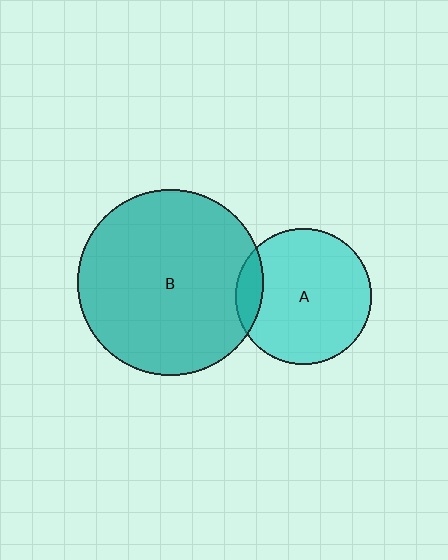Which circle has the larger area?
Circle B (teal).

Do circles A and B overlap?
Yes.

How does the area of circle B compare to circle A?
Approximately 1.8 times.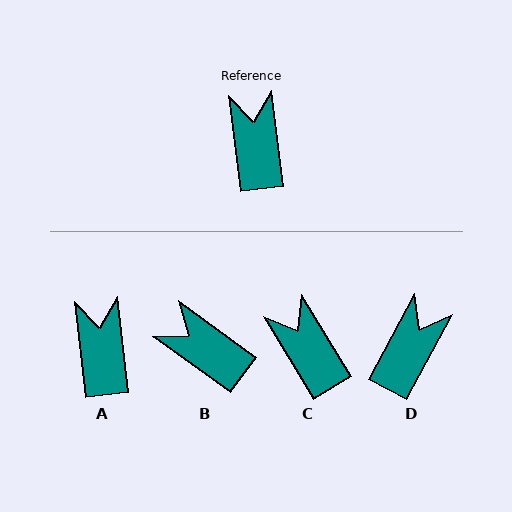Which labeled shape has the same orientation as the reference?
A.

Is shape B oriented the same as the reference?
No, it is off by about 47 degrees.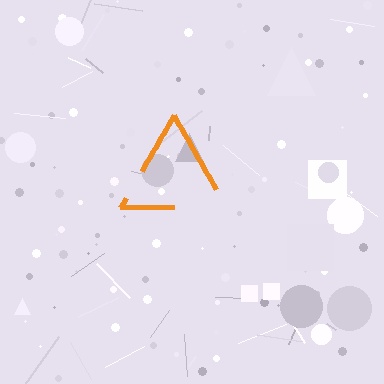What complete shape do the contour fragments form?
The contour fragments form a triangle.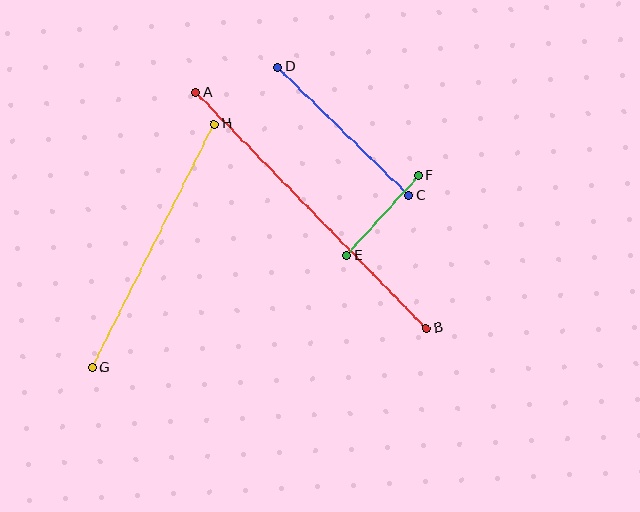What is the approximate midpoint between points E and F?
The midpoint is at approximately (383, 216) pixels.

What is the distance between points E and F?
The distance is approximately 108 pixels.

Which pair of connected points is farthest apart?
Points A and B are farthest apart.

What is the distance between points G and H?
The distance is approximately 273 pixels.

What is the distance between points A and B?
The distance is approximately 330 pixels.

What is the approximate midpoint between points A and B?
The midpoint is at approximately (311, 210) pixels.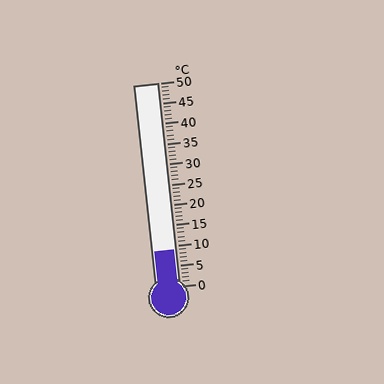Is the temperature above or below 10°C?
The temperature is below 10°C.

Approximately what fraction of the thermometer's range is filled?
The thermometer is filled to approximately 20% of its range.